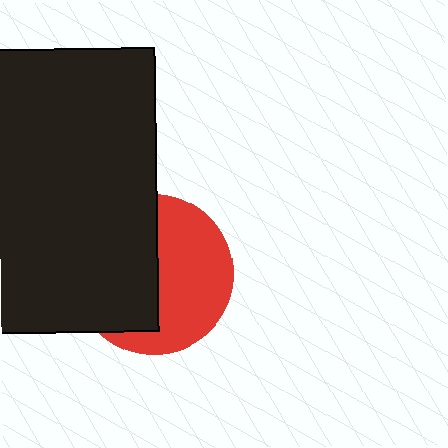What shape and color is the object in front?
The object in front is a black rectangle.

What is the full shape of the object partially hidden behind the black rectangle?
The partially hidden object is a red circle.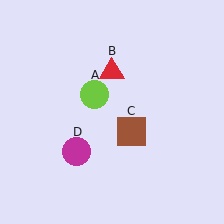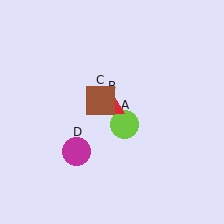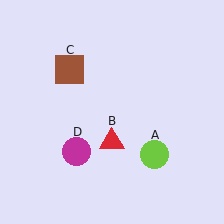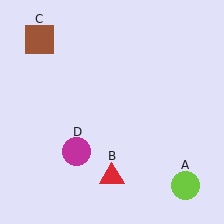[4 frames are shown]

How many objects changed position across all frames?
3 objects changed position: lime circle (object A), red triangle (object B), brown square (object C).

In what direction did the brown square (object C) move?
The brown square (object C) moved up and to the left.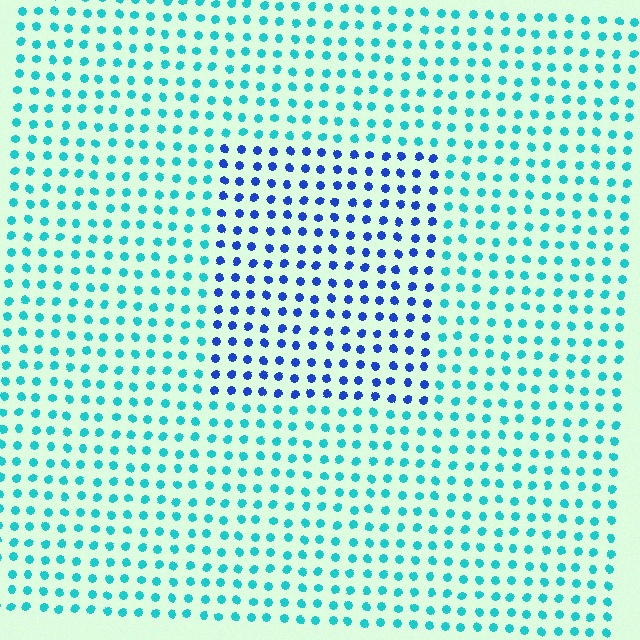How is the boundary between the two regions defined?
The boundary is defined purely by a slight shift in hue (about 47 degrees). Spacing, size, and orientation are identical on both sides.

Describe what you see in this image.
The image is filled with small cyan elements in a uniform arrangement. A rectangle-shaped region is visible where the elements are tinted to a slightly different hue, forming a subtle color boundary.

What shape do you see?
I see a rectangle.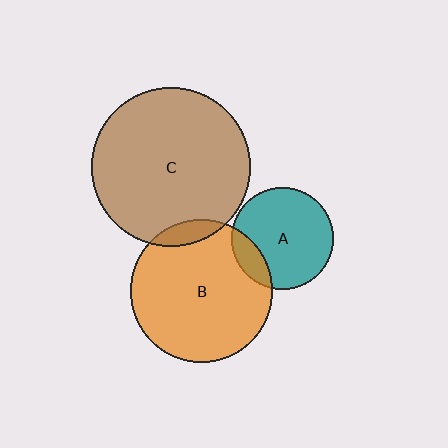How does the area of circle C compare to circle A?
Approximately 2.4 times.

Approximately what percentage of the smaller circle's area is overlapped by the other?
Approximately 15%.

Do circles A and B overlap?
Yes.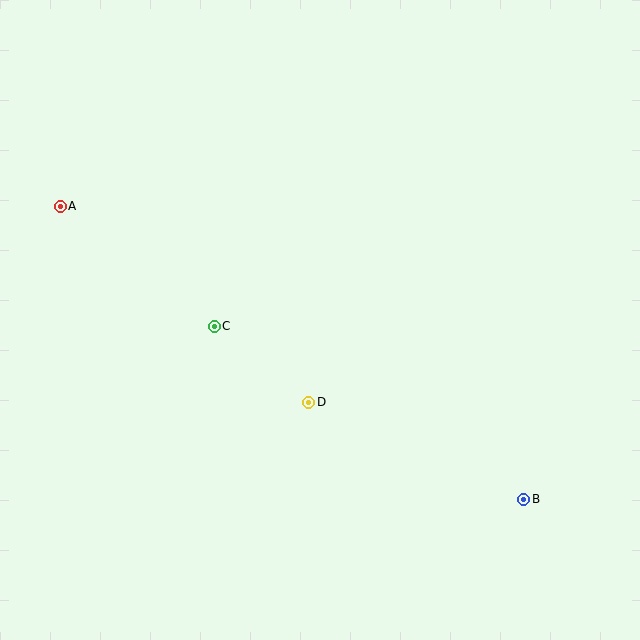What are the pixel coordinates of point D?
Point D is at (309, 402).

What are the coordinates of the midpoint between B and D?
The midpoint between B and D is at (416, 451).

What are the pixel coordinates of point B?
Point B is at (524, 499).